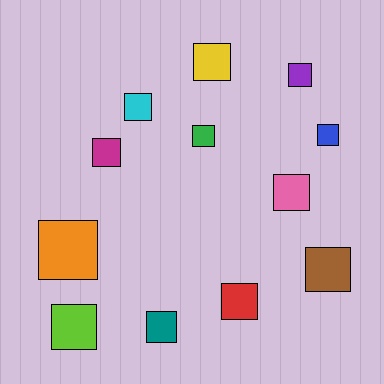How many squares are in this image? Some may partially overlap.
There are 12 squares.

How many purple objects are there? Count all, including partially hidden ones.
There is 1 purple object.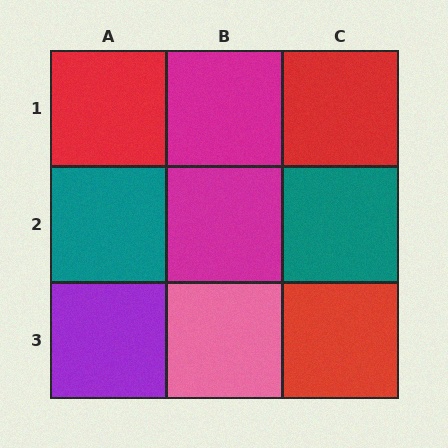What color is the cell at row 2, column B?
Magenta.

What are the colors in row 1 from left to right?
Red, magenta, red.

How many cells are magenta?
2 cells are magenta.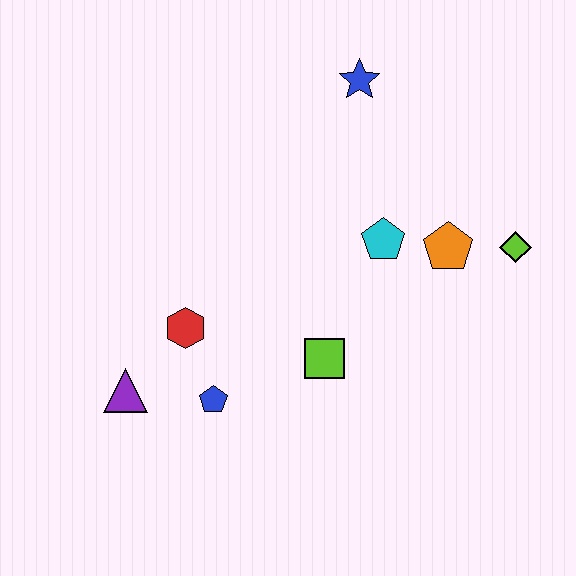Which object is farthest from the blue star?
The purple triangle is farthest from the blue star.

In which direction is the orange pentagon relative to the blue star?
The orange pentagon is below the blue star.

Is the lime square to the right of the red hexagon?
Yes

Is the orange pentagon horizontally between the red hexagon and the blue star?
No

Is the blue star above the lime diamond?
Yes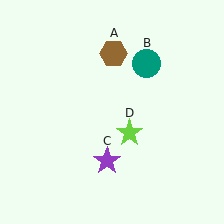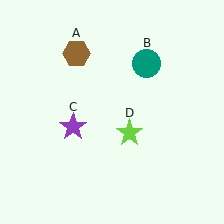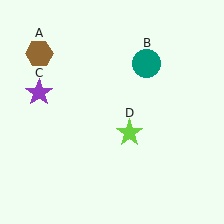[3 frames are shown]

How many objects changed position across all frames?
2 objects changed position: brown hexagon (object A), purple star (object C).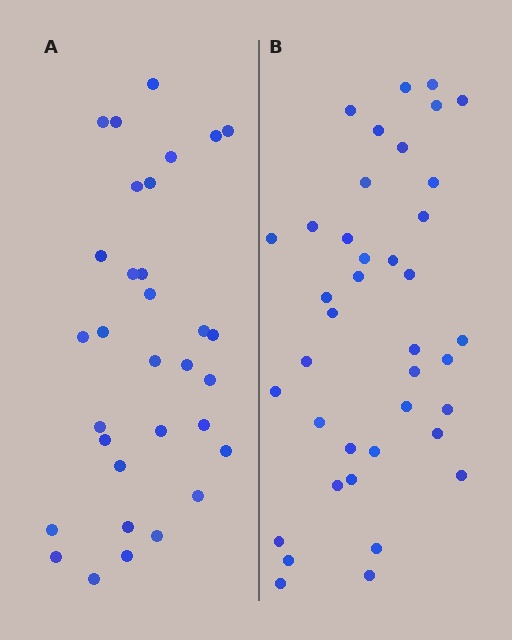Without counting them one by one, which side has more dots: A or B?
Region B (the right region) has more dots.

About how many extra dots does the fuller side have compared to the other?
Region B has roughly 8 or so more dots than region A.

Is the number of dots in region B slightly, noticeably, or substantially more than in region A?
Region B has only slightly more — the two regions are fairly close. The ratio is roughly 1.2 to 1.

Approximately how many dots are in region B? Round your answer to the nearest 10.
About 40 dots. (The exact count is 39, which rounds to 40.)